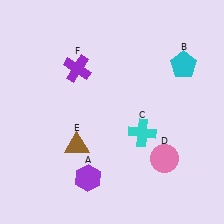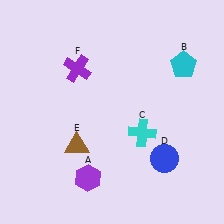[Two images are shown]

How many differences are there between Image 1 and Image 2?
There is 1 difference between the two images.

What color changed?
The circle (D) changed from pink in Image 1 to blue in Image 2.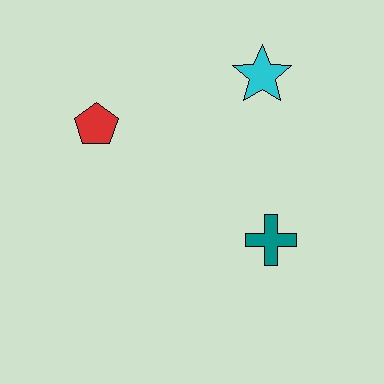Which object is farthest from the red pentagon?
The teal cross is farthest from the red pentagon.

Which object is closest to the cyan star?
The teal cross is closest to the cyan star.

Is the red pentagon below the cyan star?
Yes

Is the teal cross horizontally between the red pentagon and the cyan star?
No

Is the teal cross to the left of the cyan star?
No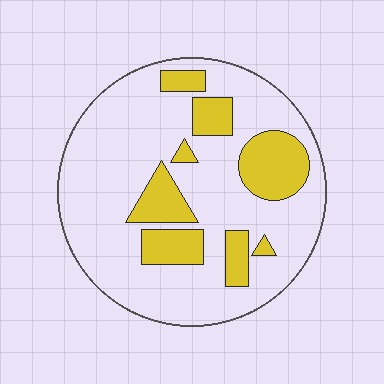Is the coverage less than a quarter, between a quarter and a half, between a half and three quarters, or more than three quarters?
Less than a quarter.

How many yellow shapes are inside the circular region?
8.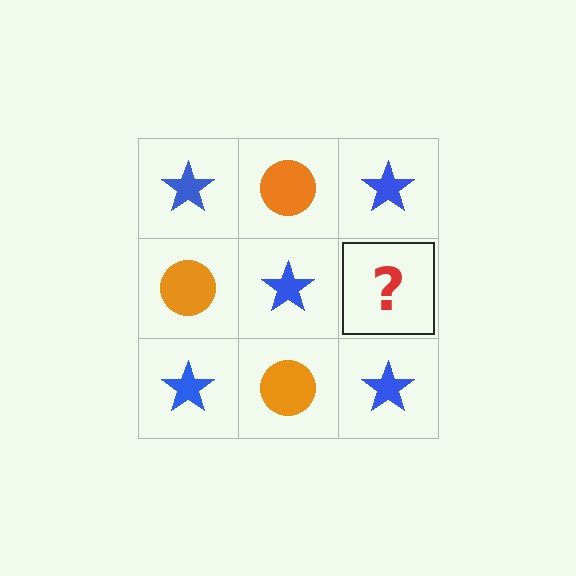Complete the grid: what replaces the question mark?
The question mark should be replaced with an orange circle.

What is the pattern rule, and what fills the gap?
The rule is that it alternates blue star and orange circle in a checkerboard pattern. The gap should be filled with an orange circle.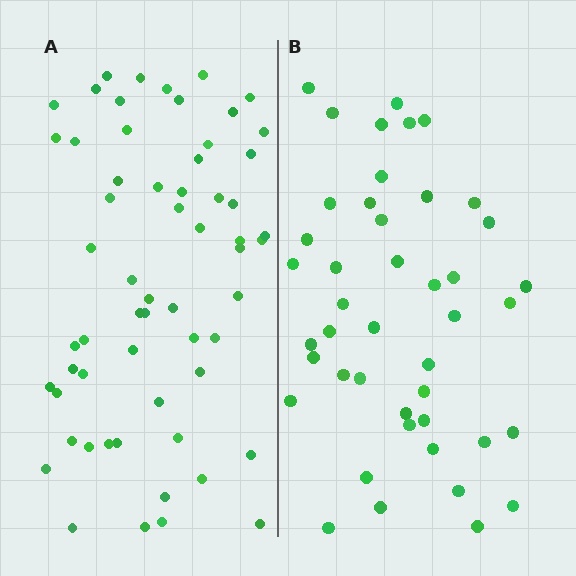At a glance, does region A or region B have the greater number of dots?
Region A (the left region) has more dots.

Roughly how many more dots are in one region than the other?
Region A has approximately 15 more dots than region B.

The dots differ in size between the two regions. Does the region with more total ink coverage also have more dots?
No. Region B has more total ink coverage because its dots are larger, but region A actually contains more individual dots. Total area can be misleading — the number of items is what matters here.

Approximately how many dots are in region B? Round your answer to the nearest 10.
About 40 dots. (The exact count is 44, which rounds to 40.)